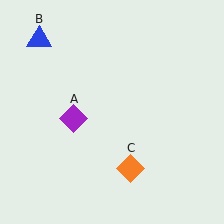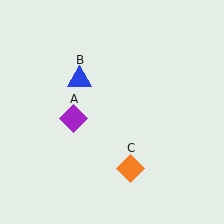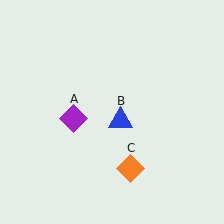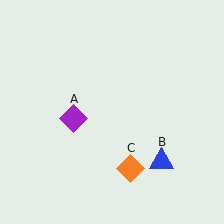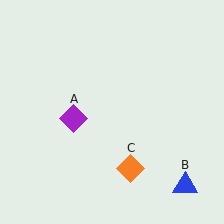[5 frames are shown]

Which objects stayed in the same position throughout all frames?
Purple diamond (object A) and orange diamond (object C) remained stationary.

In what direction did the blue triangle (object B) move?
The blue triangle (object B) moved down and to the right.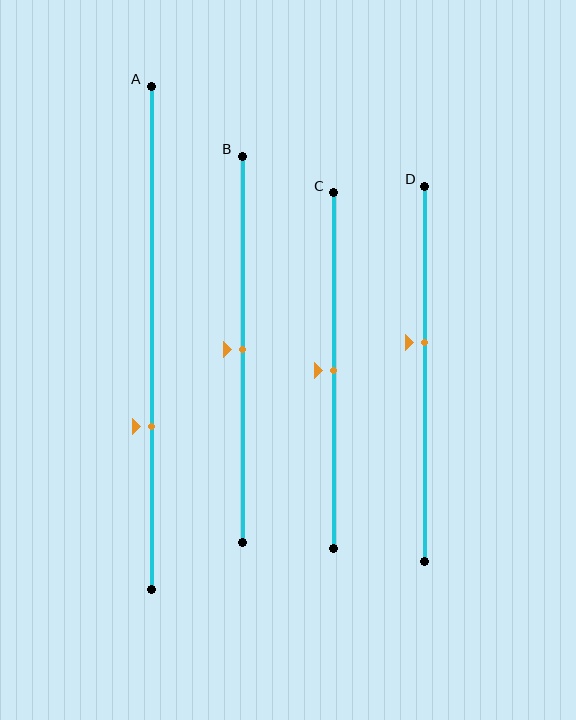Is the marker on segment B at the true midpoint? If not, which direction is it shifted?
Yes, the marker on segment B is at the true midpoint.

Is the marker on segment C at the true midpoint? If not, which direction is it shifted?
Yes, the marker on segment C is at the true midpoint.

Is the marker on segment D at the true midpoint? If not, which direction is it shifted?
No, the marker on segment D is shifted upward by about 8% of the segment length.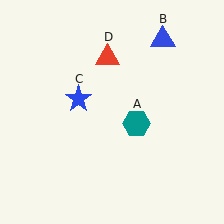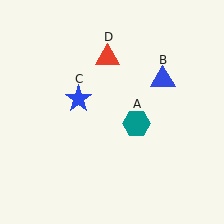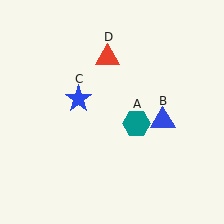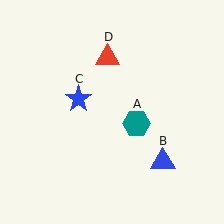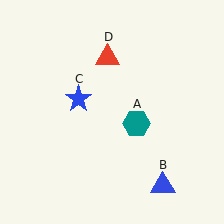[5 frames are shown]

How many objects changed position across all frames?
1 object changed position: blue triangle (object B).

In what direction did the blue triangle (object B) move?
The blue triangle (object B) moved down.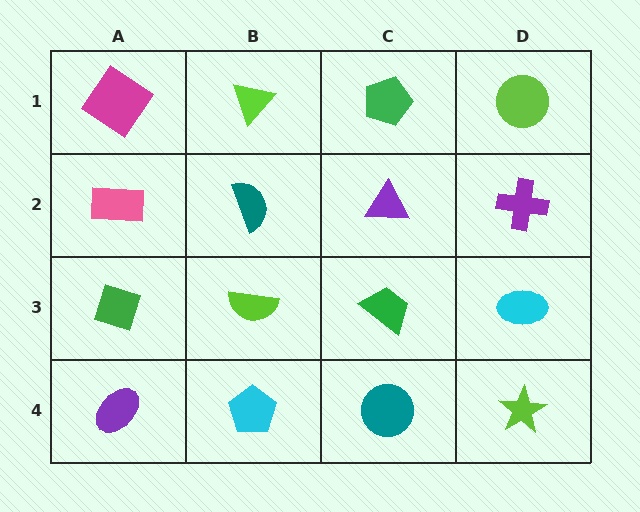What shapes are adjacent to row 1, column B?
A teal semicircle (row 2, column B), a magenta diamond (row 1, column A), a green pentagon (row 1, column C).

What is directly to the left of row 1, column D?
A green pentagon.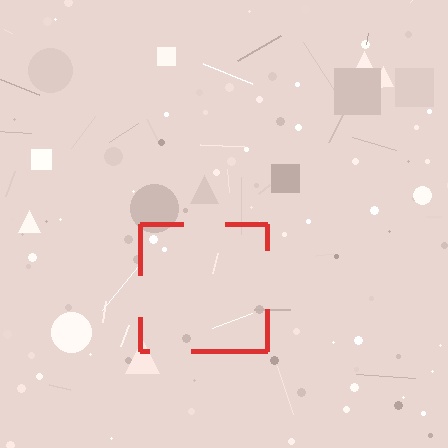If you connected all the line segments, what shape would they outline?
They would outline a square.